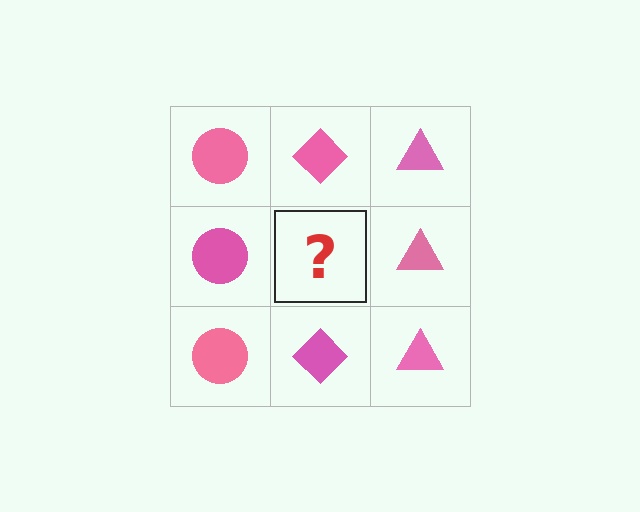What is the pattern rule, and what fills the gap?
The rule is that each column has a consistent shape. The gap should be filled with a pink diamond.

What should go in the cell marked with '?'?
The missing cell should contain a pink diamond.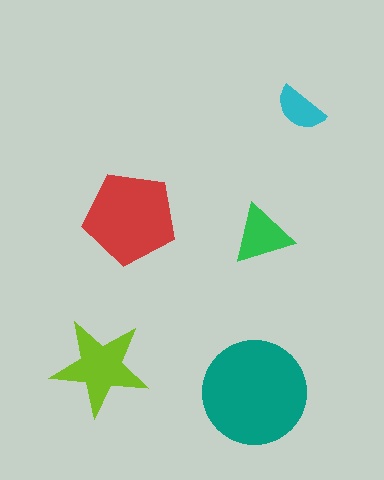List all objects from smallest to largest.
The cyan semicircle, the green triangle, the lime star, the red pentagon, the teal circle.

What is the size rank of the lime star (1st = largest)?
3rd.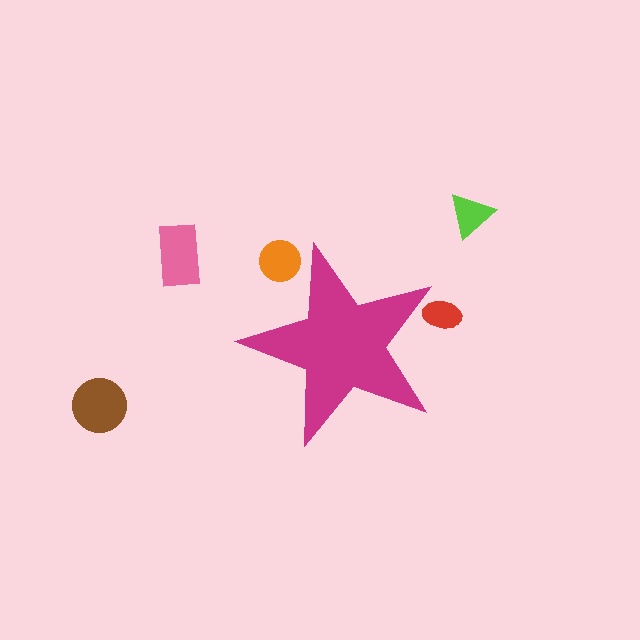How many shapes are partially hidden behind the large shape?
2 shapes are partially hidden.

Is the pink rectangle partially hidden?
No, the pink rectangle is fully visible.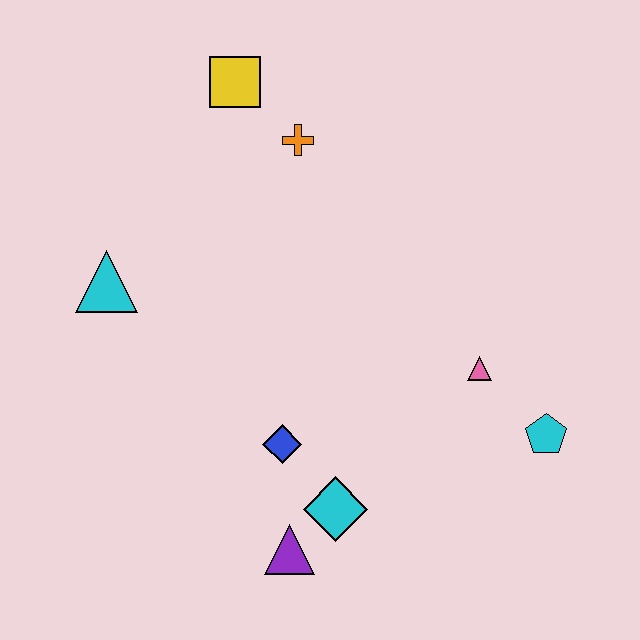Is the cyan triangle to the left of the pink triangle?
Yes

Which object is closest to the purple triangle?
The cyan diamond is closest to the purple triangle.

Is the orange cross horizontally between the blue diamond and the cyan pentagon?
Yes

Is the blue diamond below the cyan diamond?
No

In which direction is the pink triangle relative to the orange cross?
The pink triangle is below the orange cross.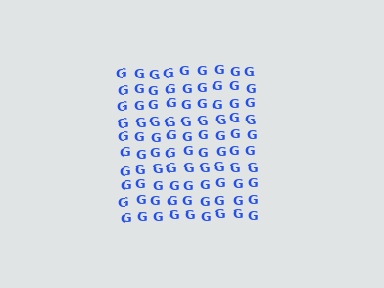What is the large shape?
The large shape is a square.